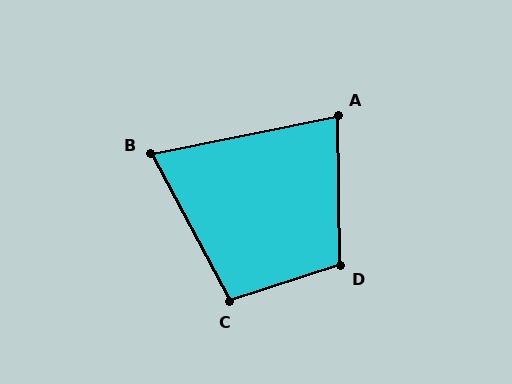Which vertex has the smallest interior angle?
B, at approximately 73 degrees.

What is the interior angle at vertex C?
Approximately 100 degrees (obtuse).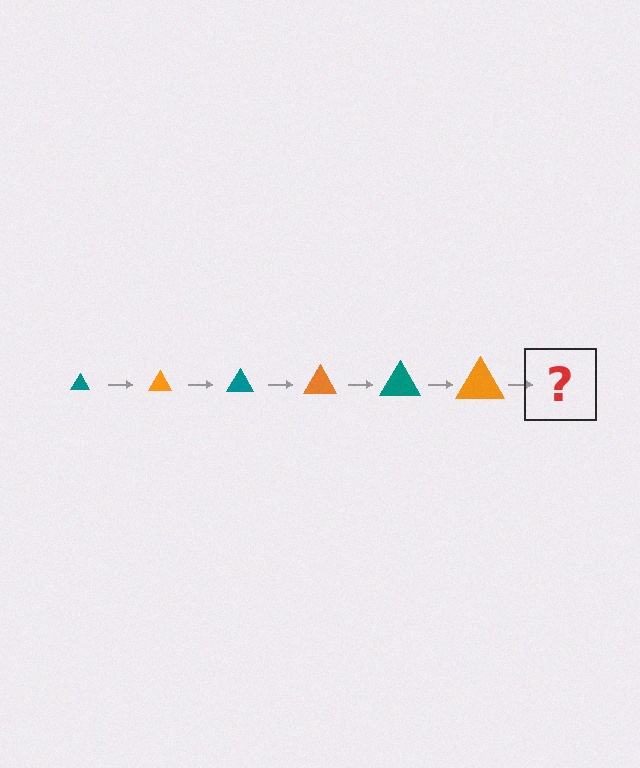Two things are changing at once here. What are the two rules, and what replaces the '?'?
The two rules are that the triangle grows larger each step and the color cycles through teal and orange. The '?' should be a teal triangle, larger than the previous one.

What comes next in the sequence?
The next element should be a teal triangle, larger than the previous one.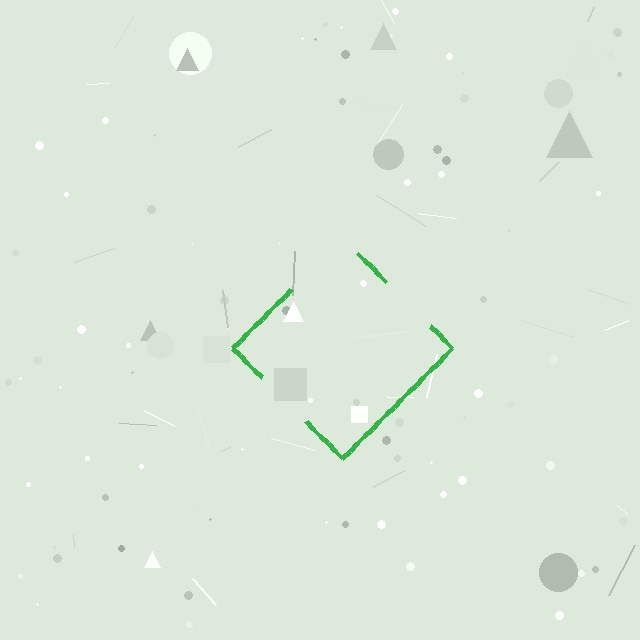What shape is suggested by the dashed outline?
The dashed outline suggests a diamond.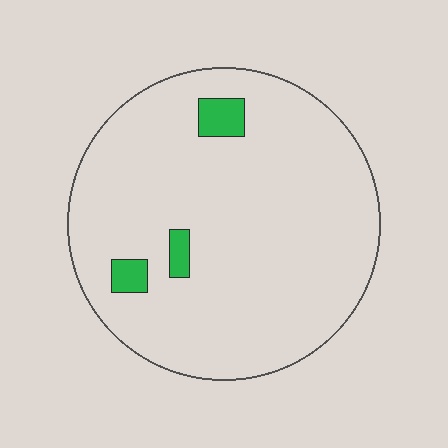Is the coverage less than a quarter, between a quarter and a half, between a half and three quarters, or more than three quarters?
Less than a quarter.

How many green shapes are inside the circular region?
3.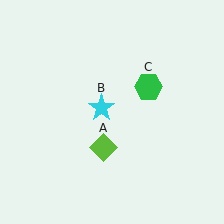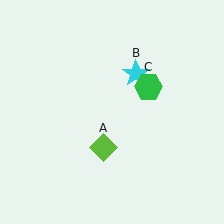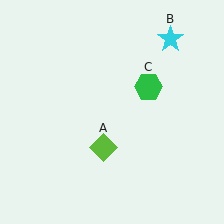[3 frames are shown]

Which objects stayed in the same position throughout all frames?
Lime diamond (object A) and green hexagon (object C) remained stationary.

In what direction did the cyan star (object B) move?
The cyan star (object B) moved up and to the right.